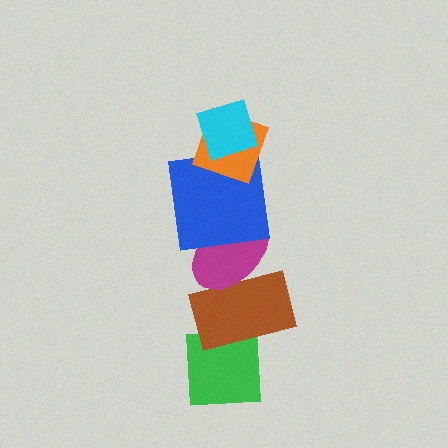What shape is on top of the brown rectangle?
The magenta ellipse is on top of the brown rectangle.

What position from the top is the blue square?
The blue square is 3rd from the top.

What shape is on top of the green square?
The brown rectangle is on top of the green square.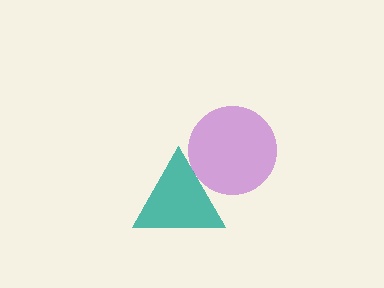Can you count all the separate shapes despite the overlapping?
Yes, there are 2 separate shapes.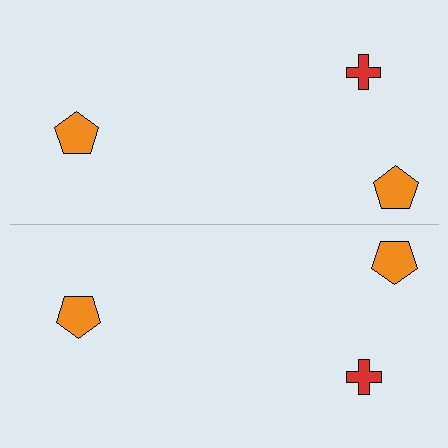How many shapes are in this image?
There are 6 shapes in this image.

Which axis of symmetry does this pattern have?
The pattern has a horizontal axis of symmetry running through the center of the image.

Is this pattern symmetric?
Yes, this pattern has bilateral (reflection) symmetry.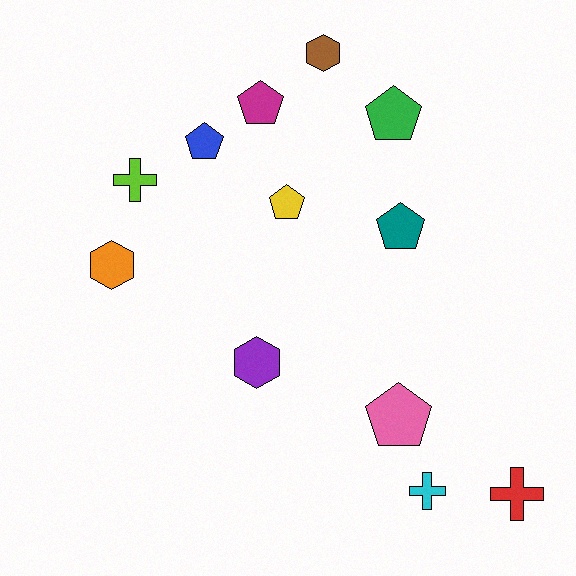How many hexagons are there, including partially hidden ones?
There are 3 hexagons.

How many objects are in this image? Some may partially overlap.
There are 12 objects.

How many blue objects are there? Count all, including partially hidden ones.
There is 1 blue object.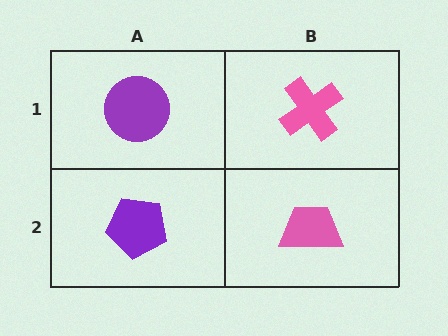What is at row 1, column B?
A pink cross.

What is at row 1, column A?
A purple circle.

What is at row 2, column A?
A purple pentagon.